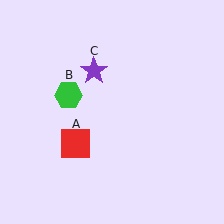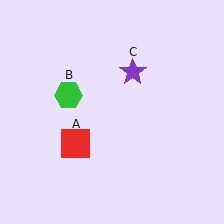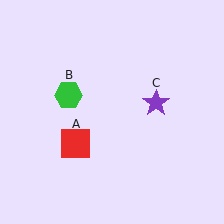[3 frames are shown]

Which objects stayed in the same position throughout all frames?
Red square (object A) and green hexagon (object B) remained stationary.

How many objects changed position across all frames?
1 object changed position: purple star (object C).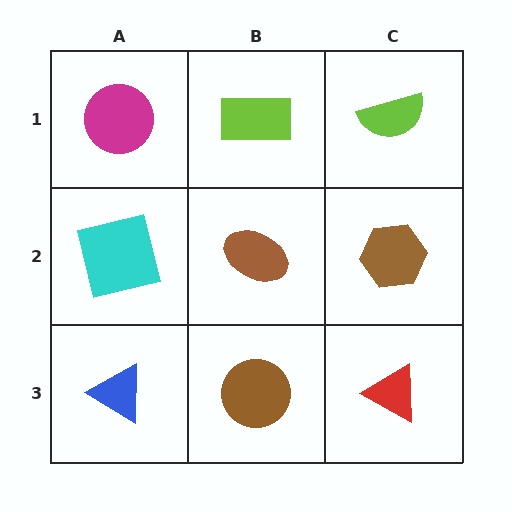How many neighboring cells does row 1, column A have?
2.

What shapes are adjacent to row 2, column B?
A lime rectangle (row 1, column B), a brown circle (row 3, column B), a cyan square (row 2, column A), a brown hexagon (row 2, column C).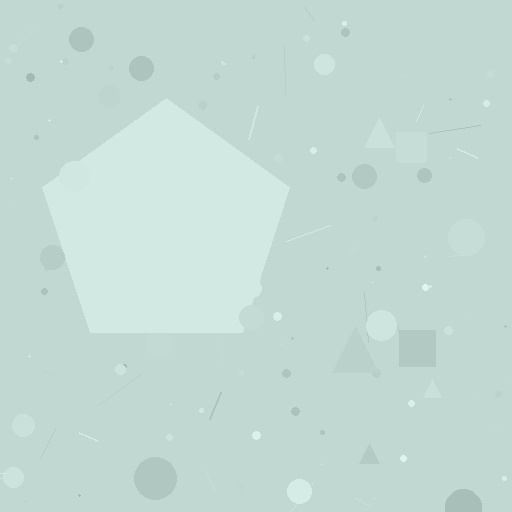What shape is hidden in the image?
A pentagon is hidden in the image.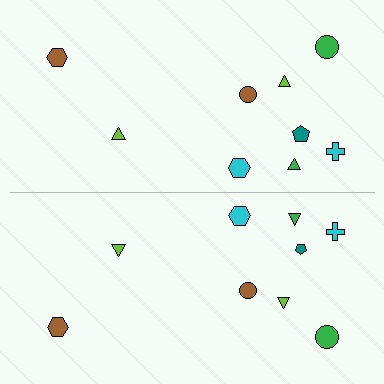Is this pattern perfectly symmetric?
No, the pattern is not perfectly symmetric. The teal pentagon on the bottom side has a different size than its mirror counterpart.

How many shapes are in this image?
There are 18 shapes in this image.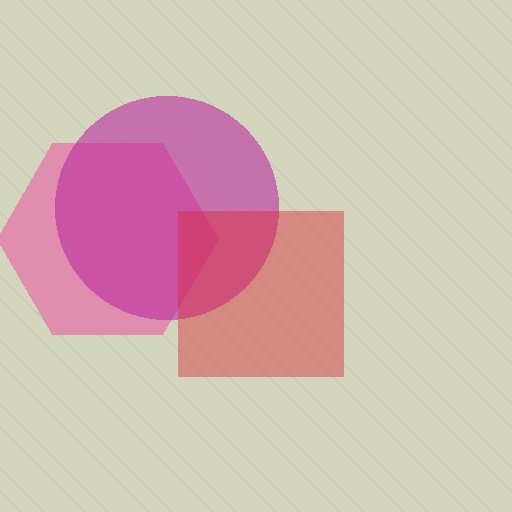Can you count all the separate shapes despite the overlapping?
Yes, there are 3 separate shapes.